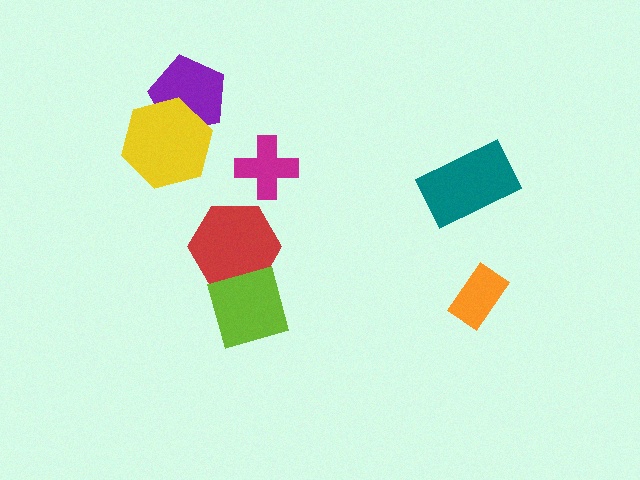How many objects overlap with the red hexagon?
1 object overlaps with the red hexagon.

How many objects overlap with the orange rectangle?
0 objects overlap with the orange rectangle.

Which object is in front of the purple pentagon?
The yellow hexagon is in front of the purple pentagon.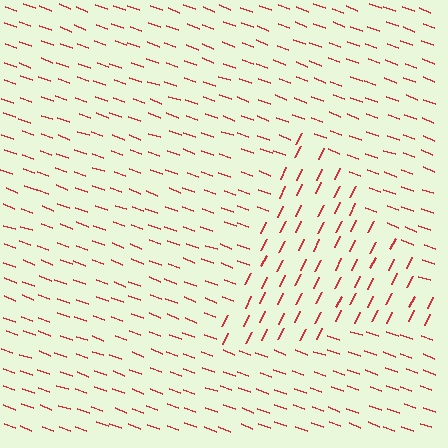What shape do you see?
I see a triangle.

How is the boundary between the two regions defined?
The boundary is defined purely by a change in line orientation (approximately 83 degrees difference). All lines are the same color and thickness.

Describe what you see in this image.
The image is filled with small red line segments. A triangle region in the image has lines oriented differently from the surrounding lines, creating a visible texture boundary.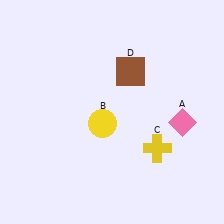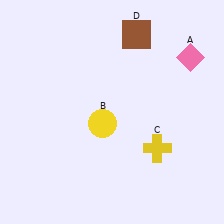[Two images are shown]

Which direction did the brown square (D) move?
The brown square (D) moved up.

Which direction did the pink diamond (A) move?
The pink diamond (A) moved up.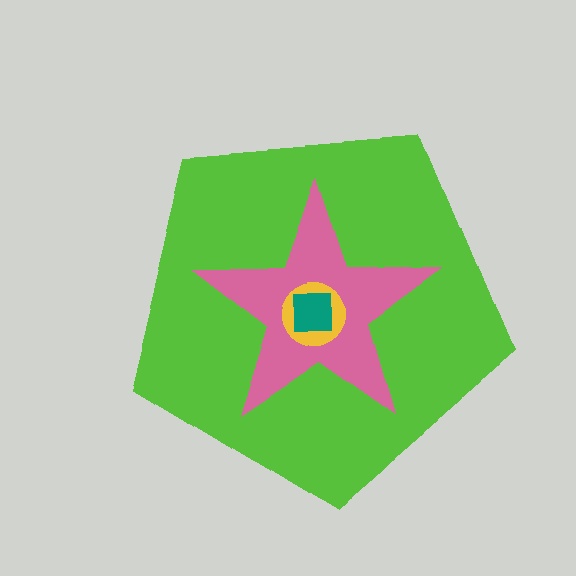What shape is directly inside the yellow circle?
The teal square.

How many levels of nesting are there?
4.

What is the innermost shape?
The teal square.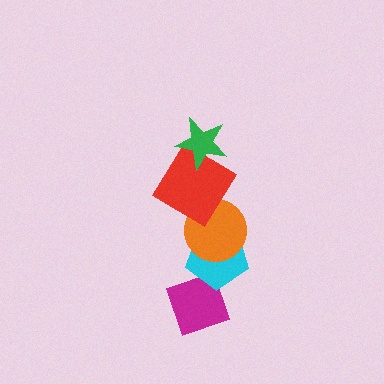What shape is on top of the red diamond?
The green star is on top of the red diamond.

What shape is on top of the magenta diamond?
The cyan pentagon is on top of the magenta diamond.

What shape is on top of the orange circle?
The red diamond is on top of the orange circle.